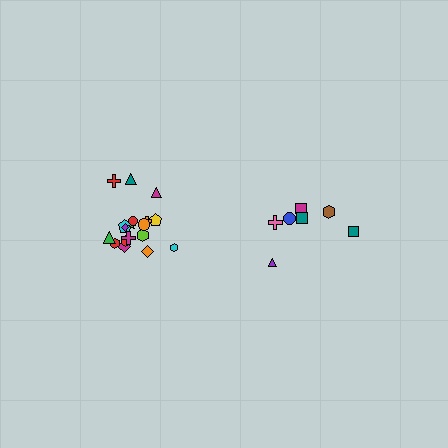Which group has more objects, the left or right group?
The left group.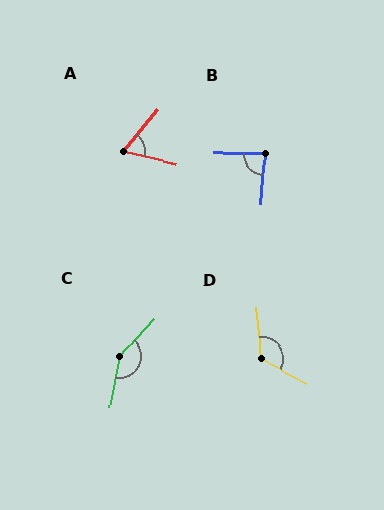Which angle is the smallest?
A, at approximately 63 degrees.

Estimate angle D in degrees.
Approximately 124 degrees.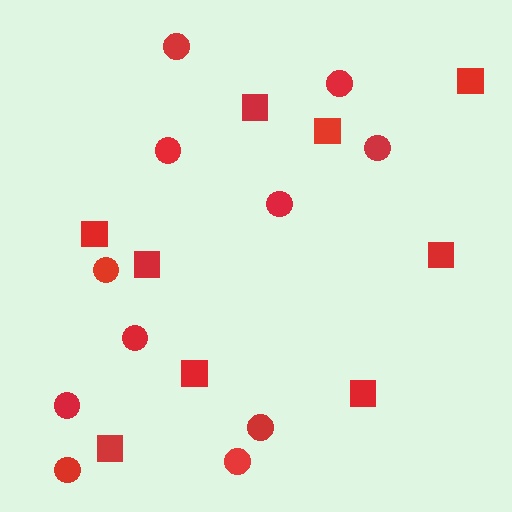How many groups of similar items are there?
There are 2 groups: one group of circles (11) and one group of squares (9).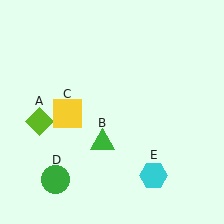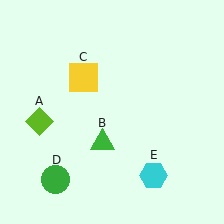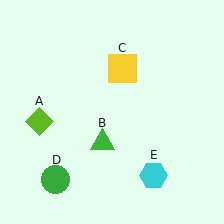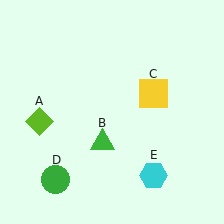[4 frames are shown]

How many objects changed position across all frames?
1 object changed position: yellow square (object C).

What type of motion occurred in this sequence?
The yellow square (object C) rotated clockwise around the center of the scene.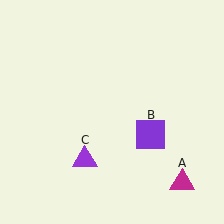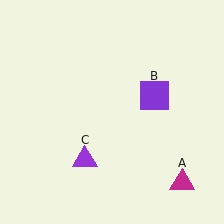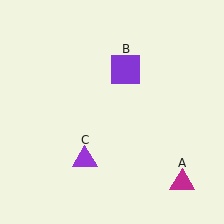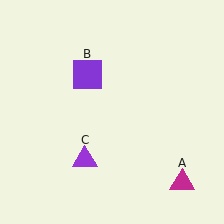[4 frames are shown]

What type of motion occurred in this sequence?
The purple square (object B) rotated counterclockwise around the center of the scene.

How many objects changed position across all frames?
1 object changed position: purple square (object B).